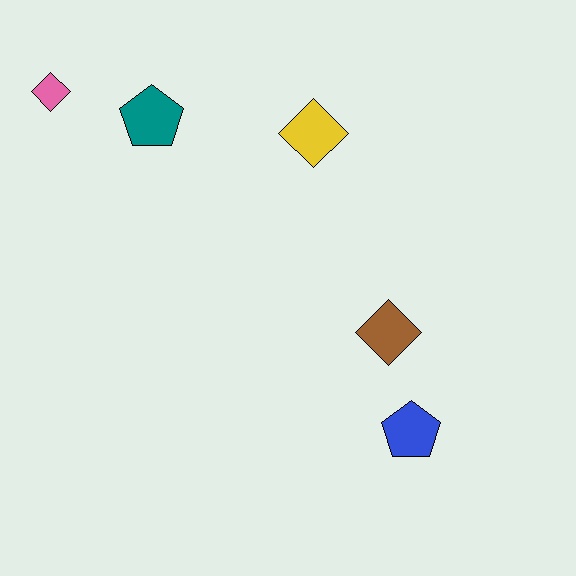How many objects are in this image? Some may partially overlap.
There are 5 objects.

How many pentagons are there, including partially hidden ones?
There are 2 pentagons.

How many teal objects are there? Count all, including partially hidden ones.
There is 1 teal object.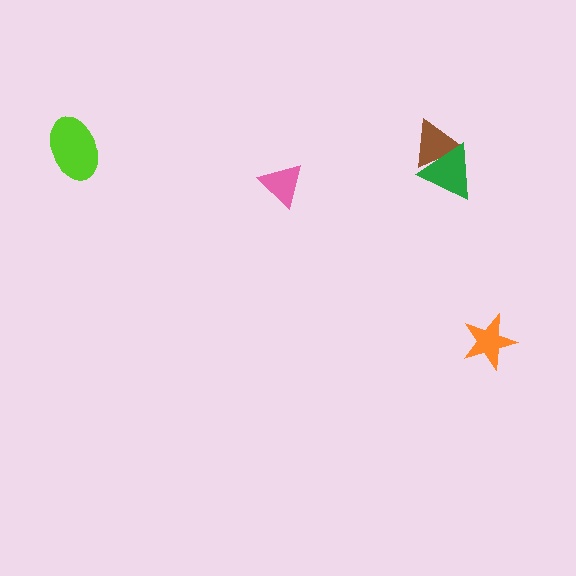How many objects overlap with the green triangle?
1 object overlaps with the green triangle.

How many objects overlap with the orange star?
0 objects overlap with the orange star.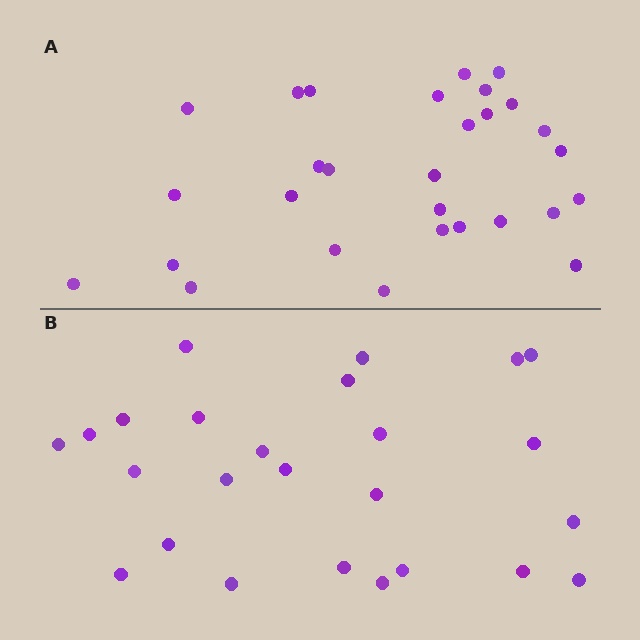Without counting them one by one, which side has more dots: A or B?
Region A (the top region) has more dots.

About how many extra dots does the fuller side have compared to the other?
Region A has about 4 more dots than region B.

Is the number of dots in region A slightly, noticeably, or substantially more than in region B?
Region A has only slightly more — the two regions are fairly close. The ratio is roughly 1.2 to 1.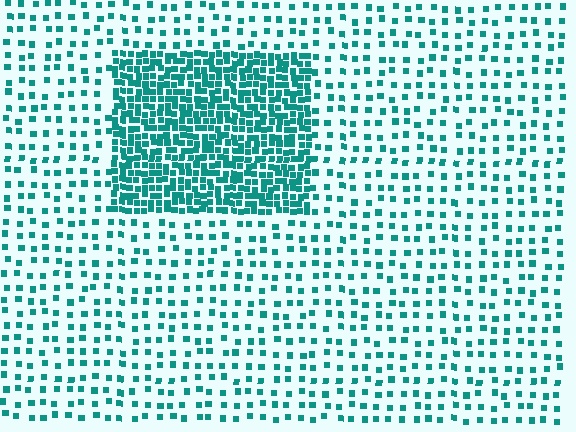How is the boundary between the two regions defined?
The boundary is defined by a change in element density (approximately 3.0x ratio). All elements are the same color, size, and shape.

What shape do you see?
I see a rectangle.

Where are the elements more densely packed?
The elements are more densely packed inside the rectangle boundary.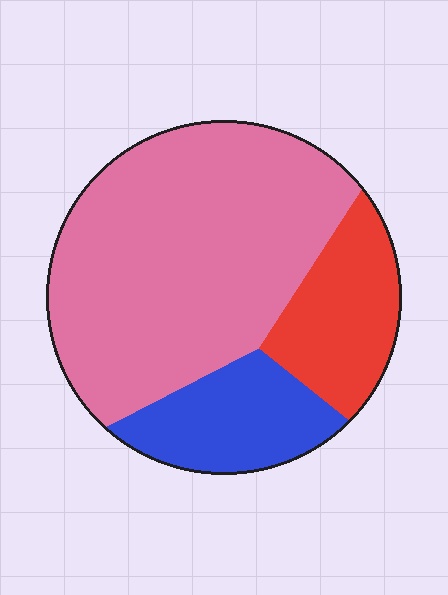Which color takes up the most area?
Pink, at roughly 65%.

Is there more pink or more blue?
Pink.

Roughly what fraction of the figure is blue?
Blue takes up about one sixth (1/6) of the figure.